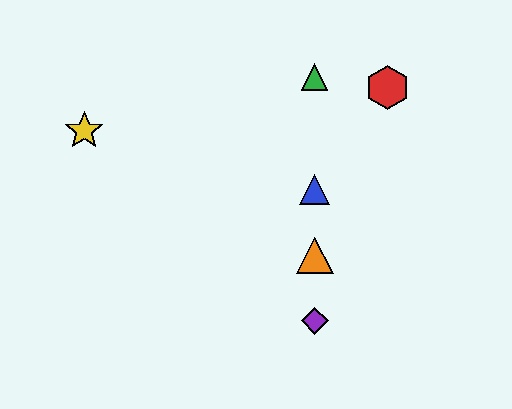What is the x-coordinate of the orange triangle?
The orange triangle is at x≈315.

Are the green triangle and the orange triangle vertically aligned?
Yes, both are at x≈315.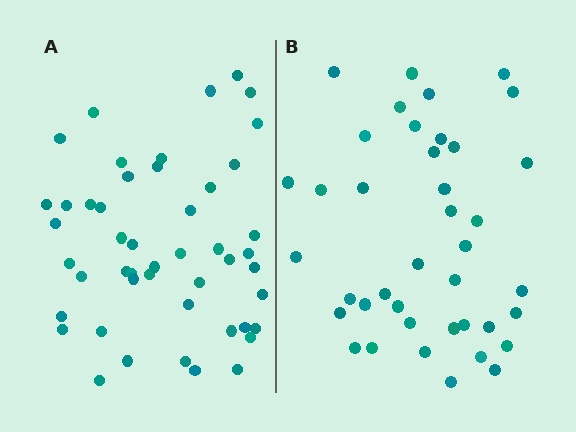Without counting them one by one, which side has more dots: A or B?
Region A (the left region) has more dots.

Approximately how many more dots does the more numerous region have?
Region A has roughly 8 or so more dots than region B.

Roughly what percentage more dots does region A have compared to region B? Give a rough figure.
About 20% more.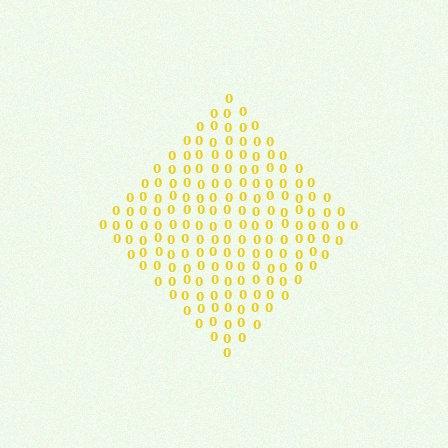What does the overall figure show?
The overall figure shows a diamond.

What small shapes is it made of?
It is made of small digit 0's.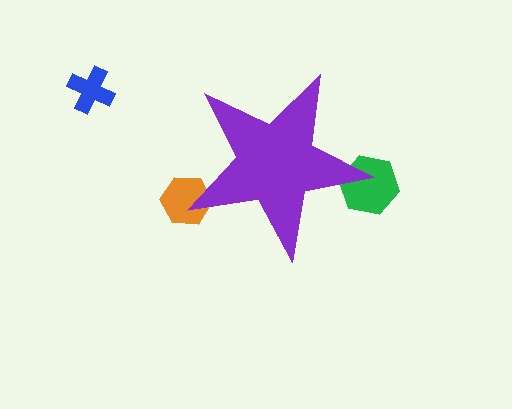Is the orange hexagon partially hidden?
Yes, the orange hexagon is partially hidden behind the purple star.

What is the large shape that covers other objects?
A purple star.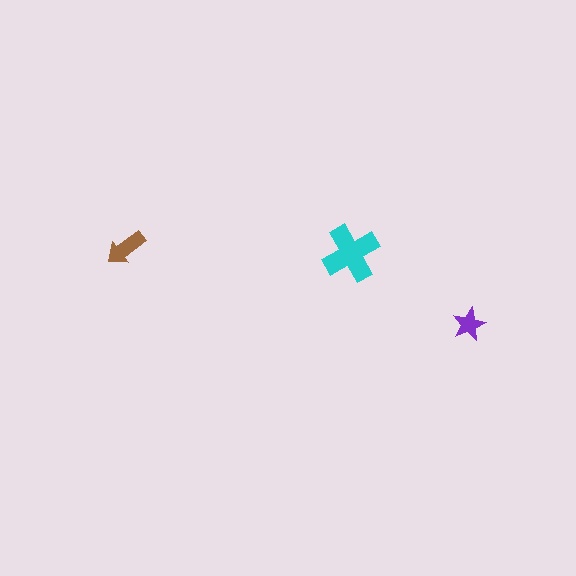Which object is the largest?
The cyan cross.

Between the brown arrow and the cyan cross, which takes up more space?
The cyan cross.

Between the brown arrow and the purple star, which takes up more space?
The brown arrow.